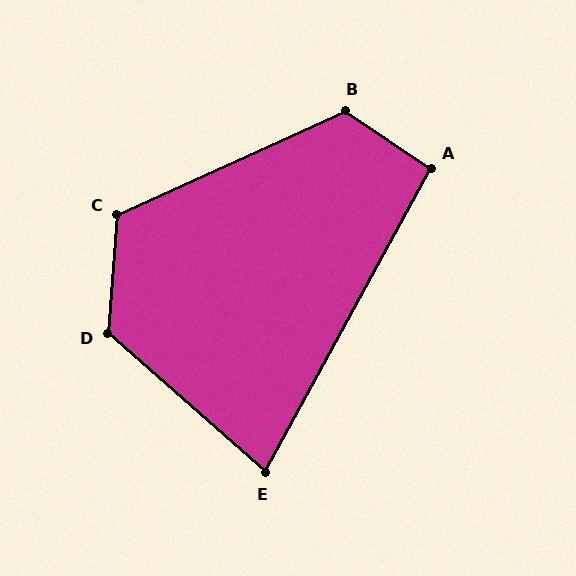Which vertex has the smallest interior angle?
E, at approximately 77 degrees.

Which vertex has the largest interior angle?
D, at approximately 127 degrees.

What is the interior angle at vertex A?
Approximately 95 degrees (obtuse).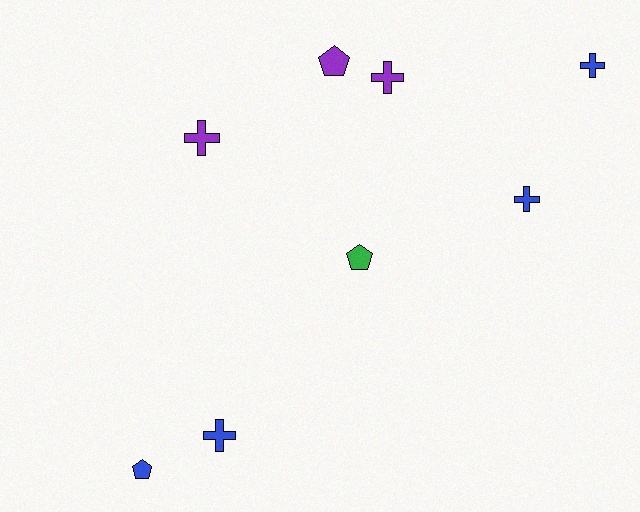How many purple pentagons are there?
There is 1 purple pentagon.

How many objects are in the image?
There are 8 objects.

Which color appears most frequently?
Blue, with 4 objects.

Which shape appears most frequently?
Cross, with 5 objects.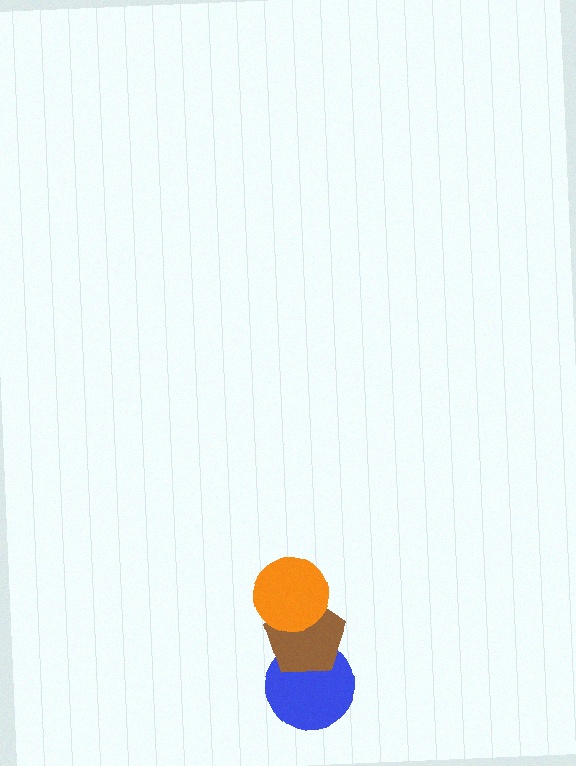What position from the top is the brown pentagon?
The brown pentagon is 2nd from the top.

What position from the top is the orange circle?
The orange circle is 1st from the top.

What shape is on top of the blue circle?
The brown pentagon is on top of the blue circle.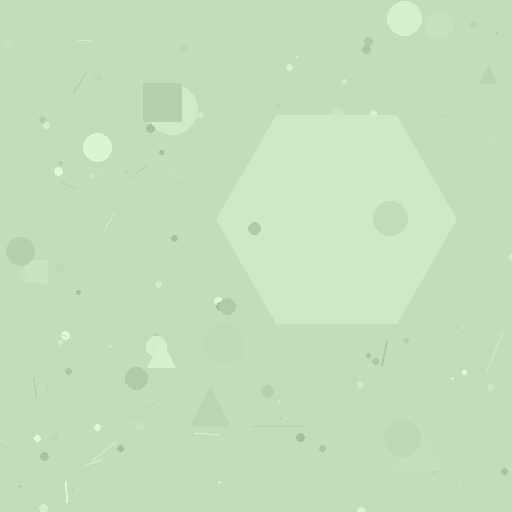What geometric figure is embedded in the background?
A hexagon is embedded in the background.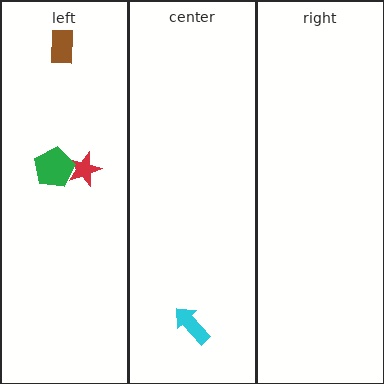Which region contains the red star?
The left region.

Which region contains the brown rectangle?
The left region.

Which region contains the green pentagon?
The left region.